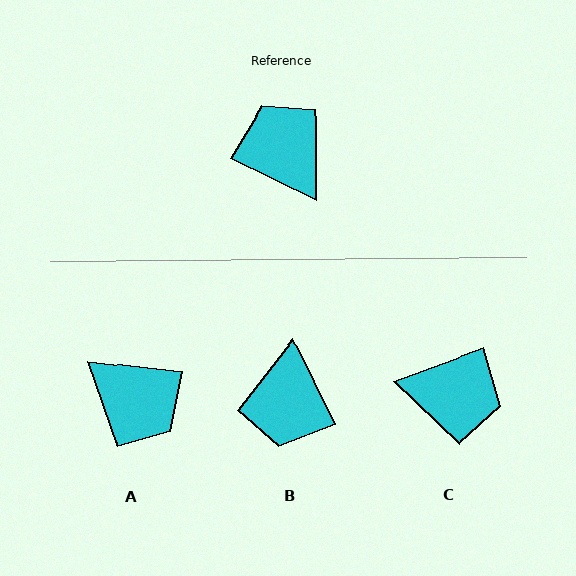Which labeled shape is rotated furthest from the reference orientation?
A, about 161 degrees away.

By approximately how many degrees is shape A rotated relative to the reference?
Approximately 161 degrees clockwise.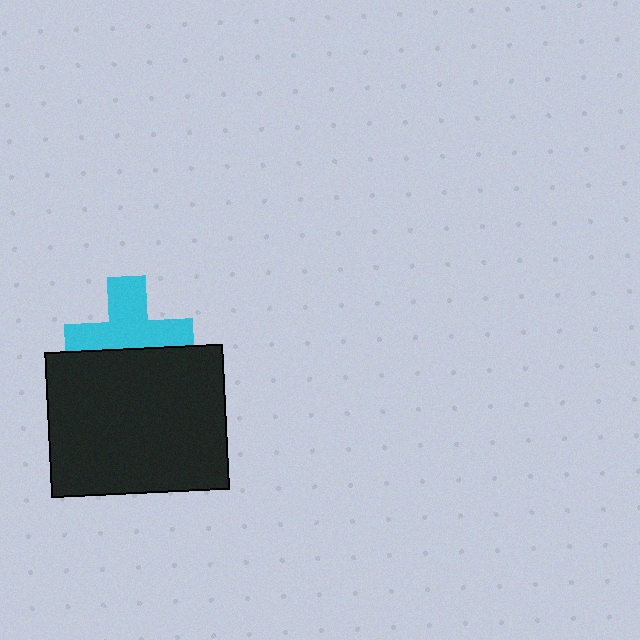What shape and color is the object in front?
The object in front is a black rectangle.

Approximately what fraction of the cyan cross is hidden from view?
Roughly 38% of the cyan cross is hidden behind the black rectangle.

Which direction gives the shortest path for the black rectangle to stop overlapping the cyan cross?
Moving down gives the shortest separation.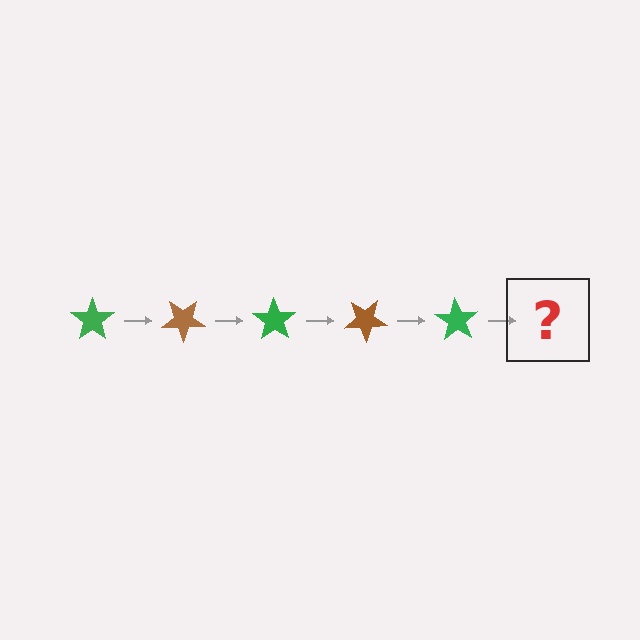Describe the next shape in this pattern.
It should be a brown star, rotated 175 degrees from the start.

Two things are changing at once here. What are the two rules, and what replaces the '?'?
The two rules are that it rotates 35 degrees each step and the color cycles through green and brown. The '?' should be a brown star, rotated 175 degrees from the start.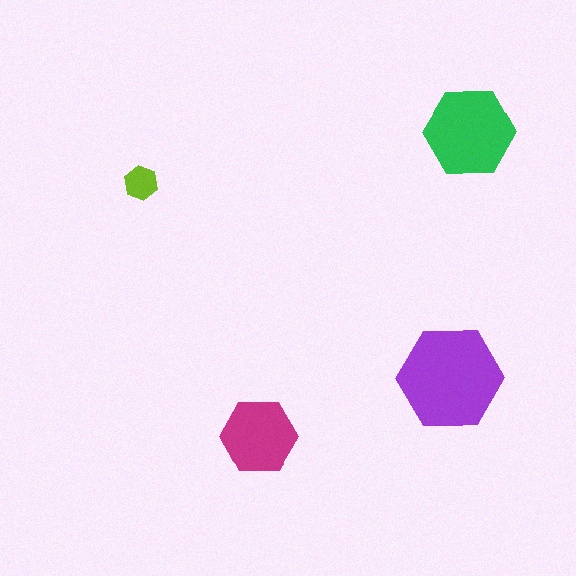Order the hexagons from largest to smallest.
the purple one, the green one, the magenta one, the lime one.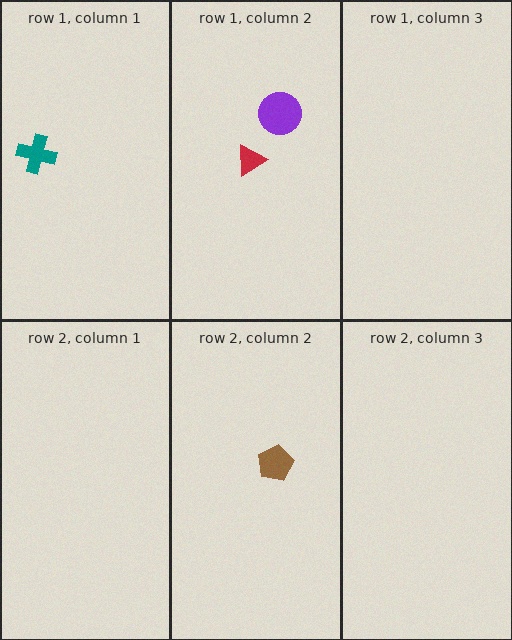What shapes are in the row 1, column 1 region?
The teal cross.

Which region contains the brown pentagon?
The row 2, column 2 region.